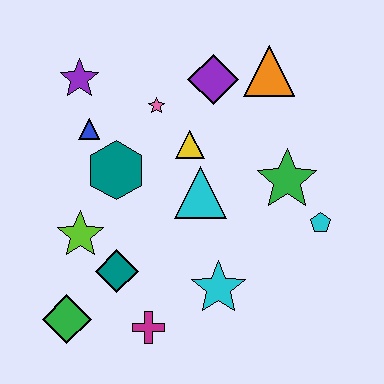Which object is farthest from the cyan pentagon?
The purple star is farthest from the cyan pentagon.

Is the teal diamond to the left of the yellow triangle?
Yes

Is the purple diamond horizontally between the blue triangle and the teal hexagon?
No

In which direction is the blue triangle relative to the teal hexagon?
The blue triangle is above the teal hexagon.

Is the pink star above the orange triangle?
No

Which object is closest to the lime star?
The teal diamond is closest to the lime star.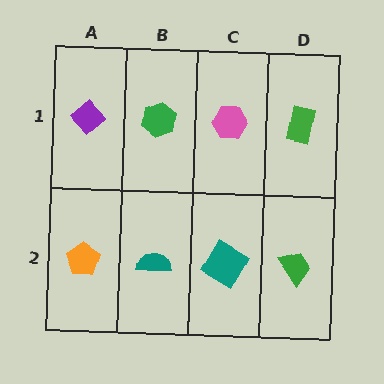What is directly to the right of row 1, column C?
A green rectangle.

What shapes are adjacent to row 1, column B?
A teal semicircle (row 2, column B), a purple diamond (row 1, column A), a pink hexagon (row 1, column C).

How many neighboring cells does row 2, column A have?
2.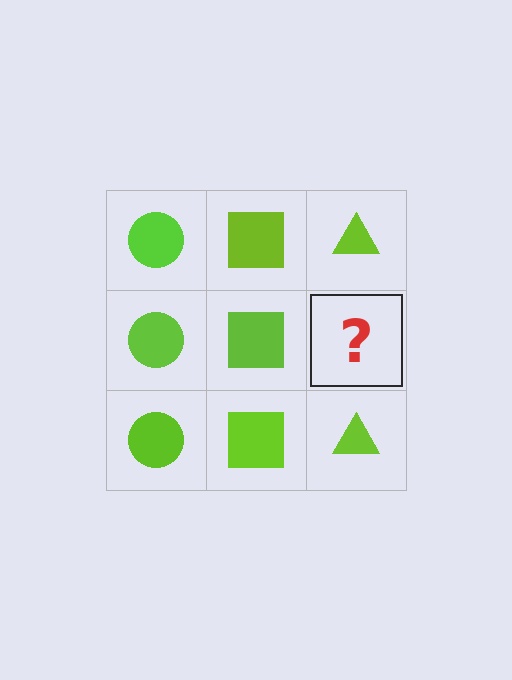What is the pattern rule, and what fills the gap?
The rule is that each column has a consistent shape. The gap should be filled with a lime triangle.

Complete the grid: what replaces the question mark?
The question mark should be replaced with a lime triangle.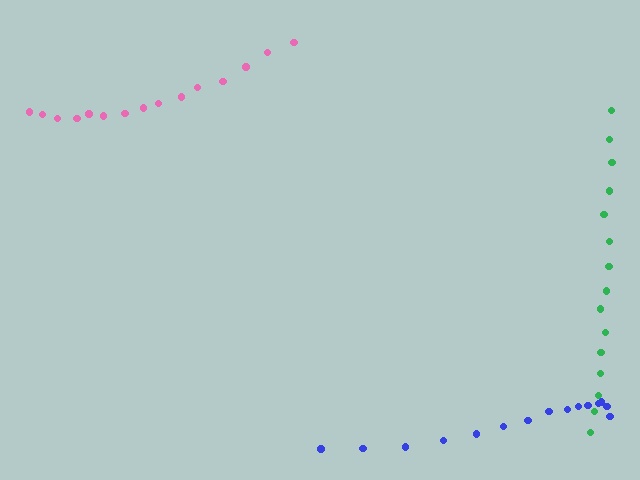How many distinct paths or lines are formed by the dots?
There are 3 distinct paths.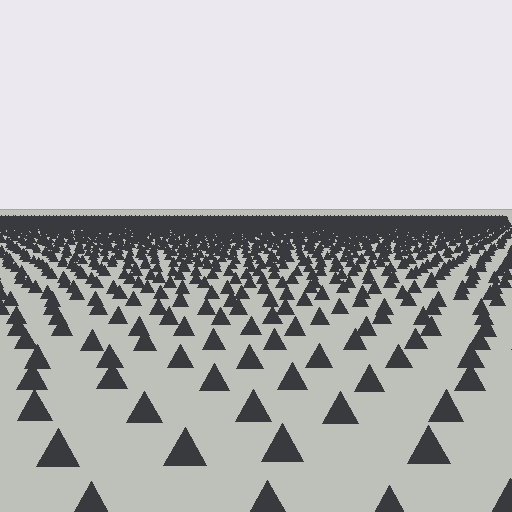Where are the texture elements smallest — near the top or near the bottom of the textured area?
Near the top.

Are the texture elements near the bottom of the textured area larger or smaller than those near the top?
Larger. Near the bottom, elements are closer to the viewer and appear at a bigger on-screen size.